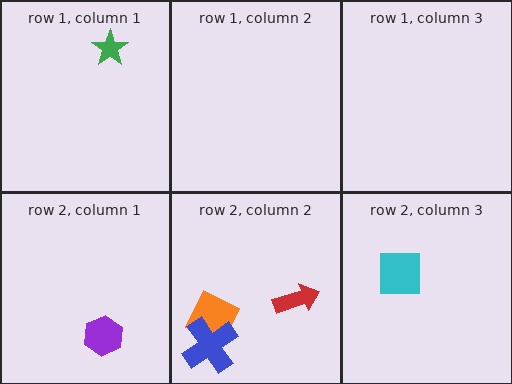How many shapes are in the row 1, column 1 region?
1.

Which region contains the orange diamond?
The row 2, column 2 region.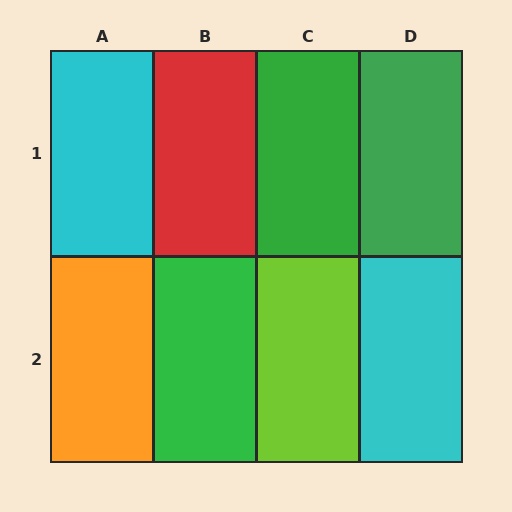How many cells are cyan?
2 cells are cyan.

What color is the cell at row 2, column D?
Cyan.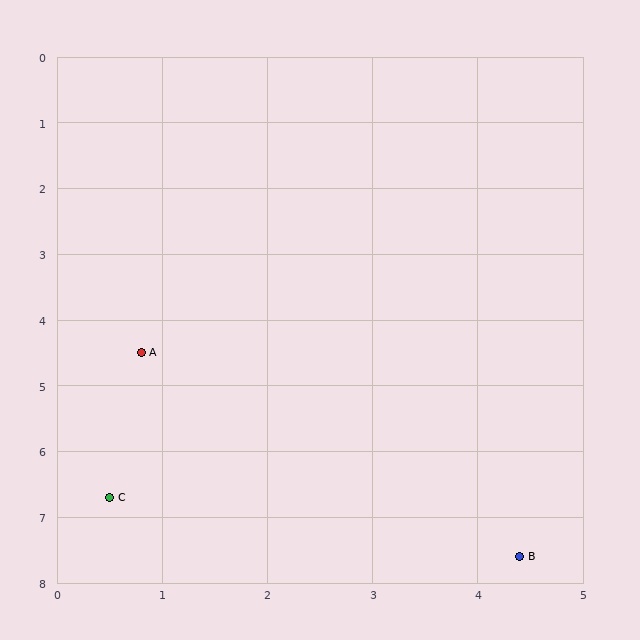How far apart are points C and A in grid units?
Points C and A are about 2.2 grid units apart.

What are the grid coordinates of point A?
Point A is at approximately (0.8, 4.5).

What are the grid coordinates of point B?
Point B is at approximately (4.4, 7.6).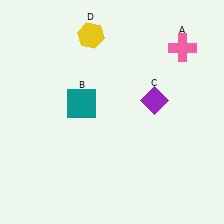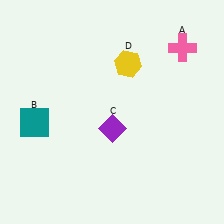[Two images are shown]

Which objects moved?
The objects that moved are: the teal square (B), the purple diamond (C), the yellow hexagon (D).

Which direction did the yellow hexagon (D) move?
The yellow hexagon (D) moved right.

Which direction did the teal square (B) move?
The teal square (B) moved left.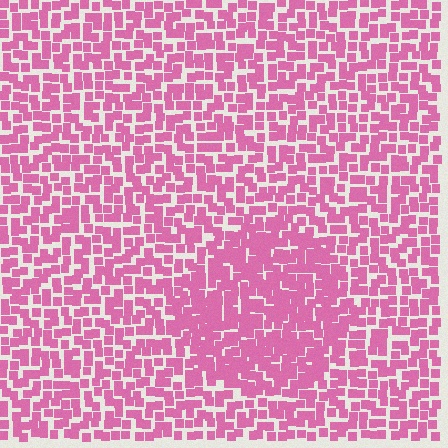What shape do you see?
I see a circle.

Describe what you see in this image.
The image contains small pink elements arranged at two different densities. A circle-shaped region is visible where the elements are more densely packed than the surrounding area.